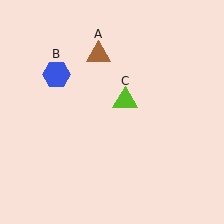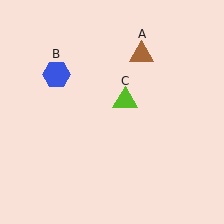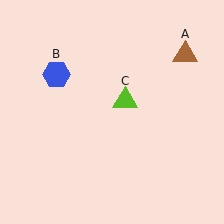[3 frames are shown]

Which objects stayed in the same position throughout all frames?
Blue hexagon (object B) and lime triangle (object C) remained stationary.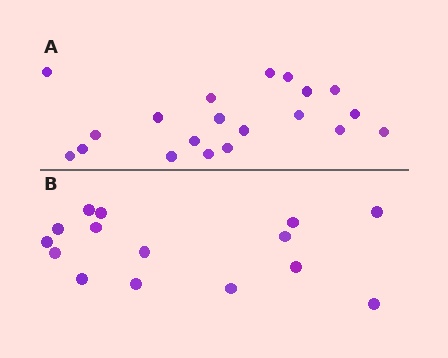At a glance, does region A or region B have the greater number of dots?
Region A (the top region) has more dots.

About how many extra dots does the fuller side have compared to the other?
Region A has about 5 more dots than region B.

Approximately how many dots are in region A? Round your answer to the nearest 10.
About 20 dots.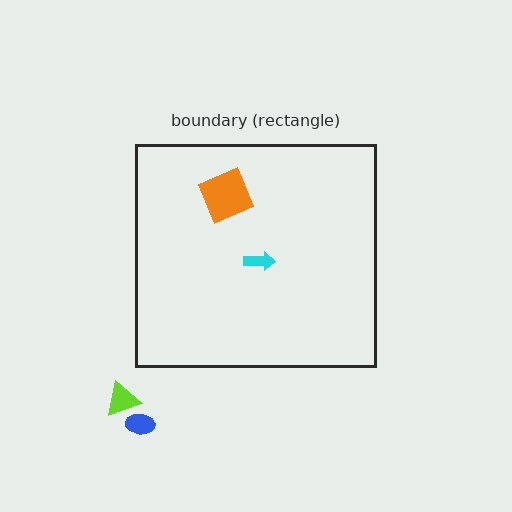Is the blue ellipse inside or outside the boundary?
Outside.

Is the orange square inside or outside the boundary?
Inside.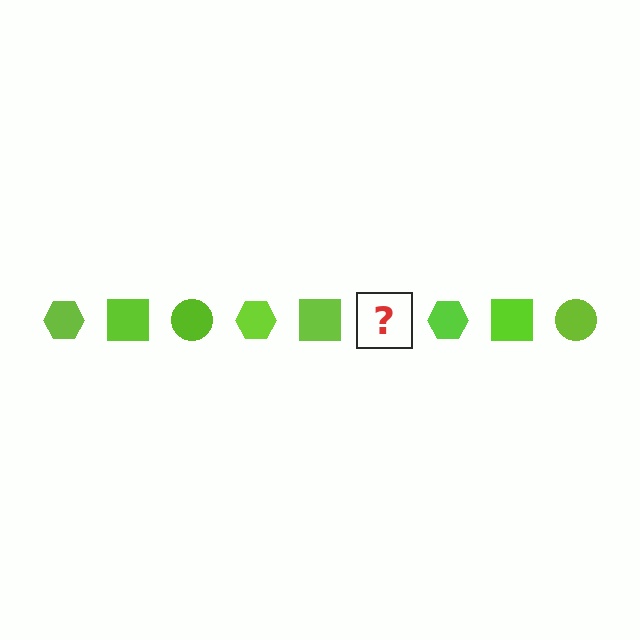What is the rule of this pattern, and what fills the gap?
The rule is that the pattern cycles through hexagon, square, circle shapes in lime. The gap should be filled with a lime circle.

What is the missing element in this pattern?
The missing element is a lime circle.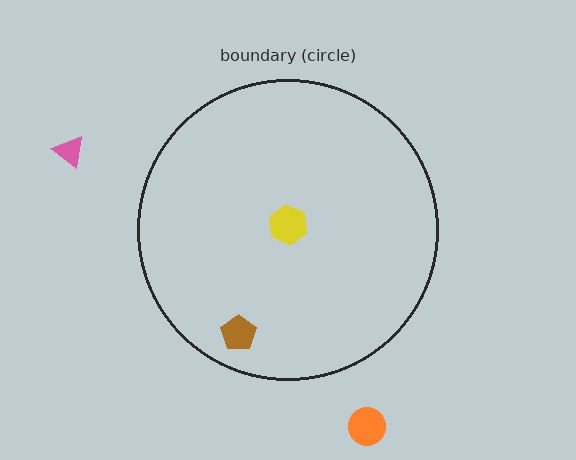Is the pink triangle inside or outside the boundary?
Outside.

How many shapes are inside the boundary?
2 inside, 2 outside.